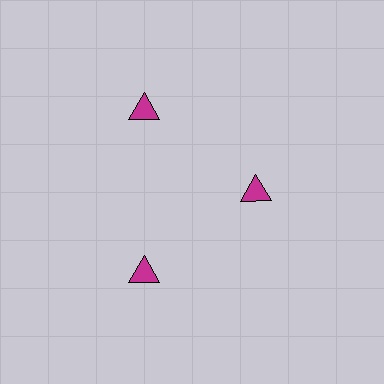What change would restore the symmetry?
The symmetry would be restored by moving it outward, back onto the ring so that all 3 triangles sit at equal angles and equal distance from the center.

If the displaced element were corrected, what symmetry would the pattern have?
It would have 3-fold rotational symmetry — the pattern would map onto itself every 120 degrees.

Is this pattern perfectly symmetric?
No. The 3 magenta triangles are arranged in a ring, but one element near the 3 o'clock position is pulled inward toward the center, breaking the 3-fold rotational symmetry.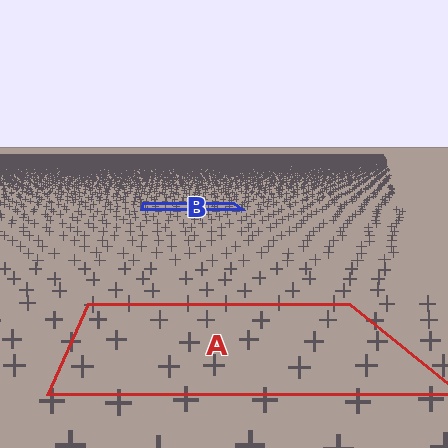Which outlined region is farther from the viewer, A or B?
Region B is farther from the viewer — the texture elements inside it appear smaller and more densely packed.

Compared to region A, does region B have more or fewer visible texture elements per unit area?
Region B has more texture elements per unit area — they are packed more densely because it is farther away.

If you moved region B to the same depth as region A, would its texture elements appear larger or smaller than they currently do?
They would appear larger. At a closer depth, the same texture elements are projected at a bigger on-screen size.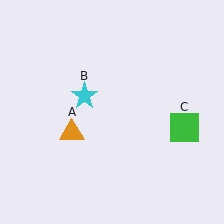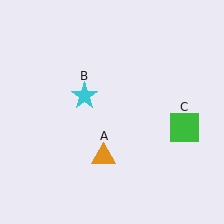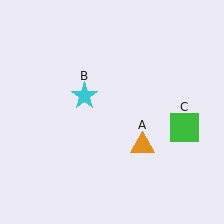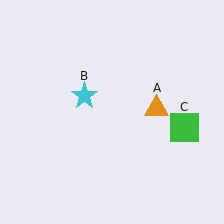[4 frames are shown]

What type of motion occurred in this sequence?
The orange triangle (object A) rotated counterclockwise around the center of the scene.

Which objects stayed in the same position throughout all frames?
Cyan star (object B) and green square (object C) remained stationary.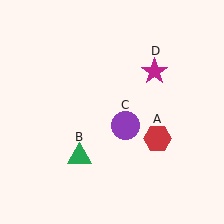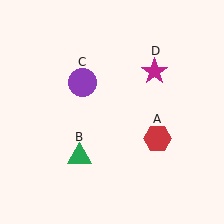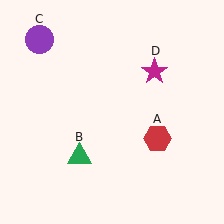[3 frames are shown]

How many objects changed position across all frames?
1 object changed position: purple circle (object C).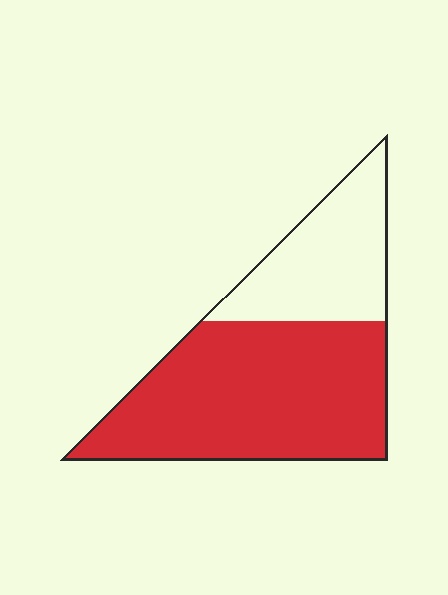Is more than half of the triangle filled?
Yes.